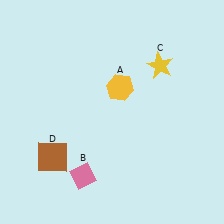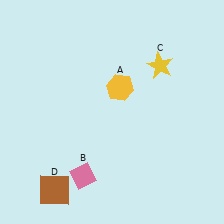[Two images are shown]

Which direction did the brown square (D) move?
The brown square (D) moved down.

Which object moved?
The brown square (D) moved down.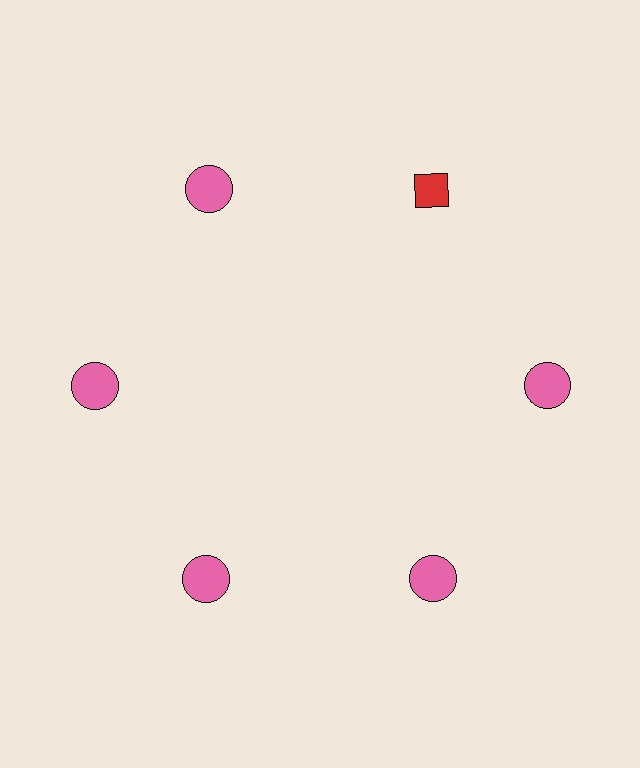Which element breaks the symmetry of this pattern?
The red diamond at roughly the 1 o'clock position breaks the symmetry. All other shapes are pink circles.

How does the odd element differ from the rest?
It differs in both color (red instead of pink) and shape (diamond instead of circle).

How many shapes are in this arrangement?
There are 6 shapes arranged in a ring pattern.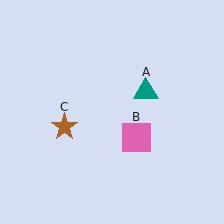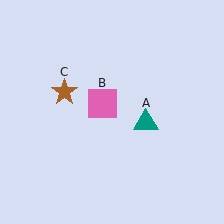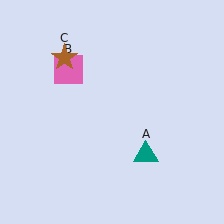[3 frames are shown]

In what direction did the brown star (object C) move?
The brown star (object C) moved up.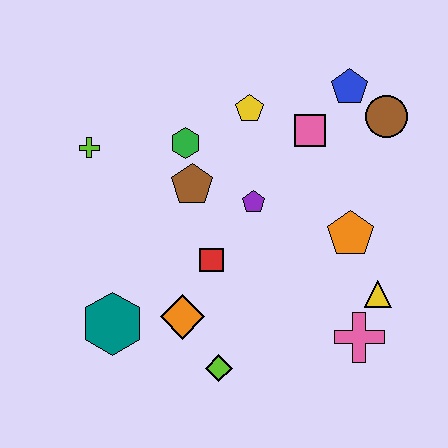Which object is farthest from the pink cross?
The lime cross is farthest from the pink cross.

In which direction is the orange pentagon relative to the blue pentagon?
The orange pentagon is below the blue pentagon.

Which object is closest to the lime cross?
The green hexagon is closest to the lime cross.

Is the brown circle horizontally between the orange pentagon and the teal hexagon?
No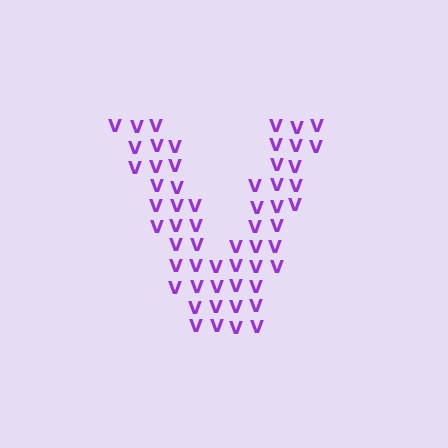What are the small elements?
The small elements are letter V's.